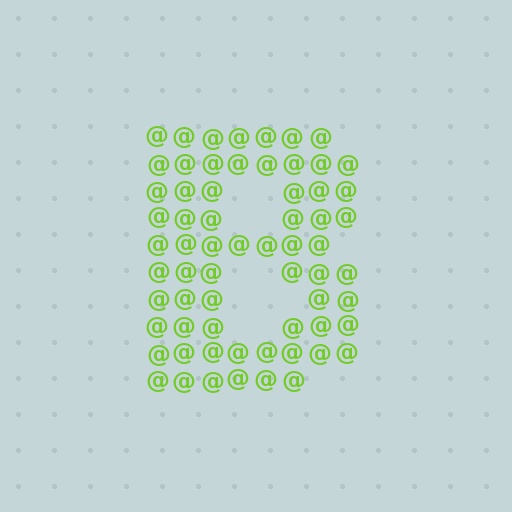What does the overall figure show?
The overall figure shows the letter B.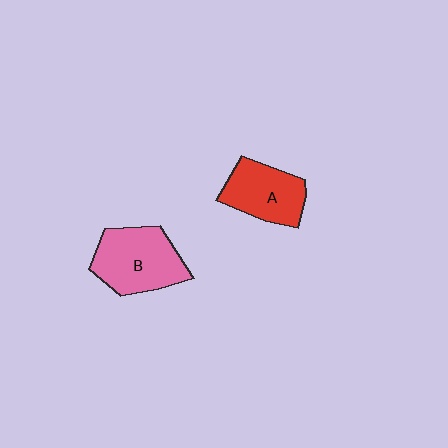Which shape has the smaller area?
Shape A (red).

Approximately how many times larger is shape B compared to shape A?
Approximately 1.2 times.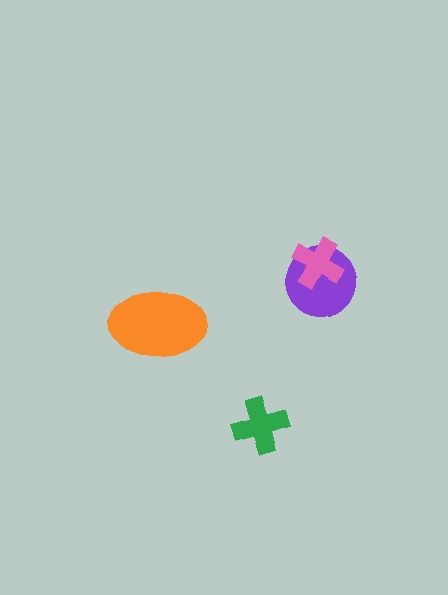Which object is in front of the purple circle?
The pink cross is in front of the purple circle.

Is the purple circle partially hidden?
Yes, it is partially covered by another shape.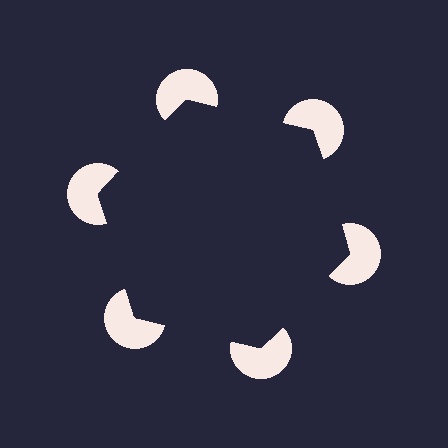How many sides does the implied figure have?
6 sides.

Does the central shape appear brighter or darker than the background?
It typically appears slightly darker than the background, even though no actual brightness change is drawn.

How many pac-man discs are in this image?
There are 6 — one at each vertex of the illusory hexagon.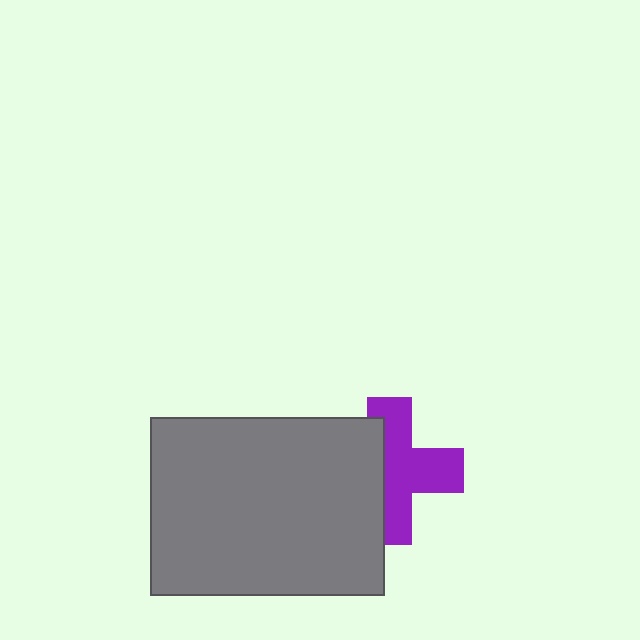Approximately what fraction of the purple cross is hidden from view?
Roughly 42% of the purple cross is hidden behind the gray rectangle.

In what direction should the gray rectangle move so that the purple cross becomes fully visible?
The gray rectangle should move left. That is the shortest direction to clear the overlap and leave the purple cross fully visible.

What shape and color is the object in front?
The object in front is a gray rectangle.